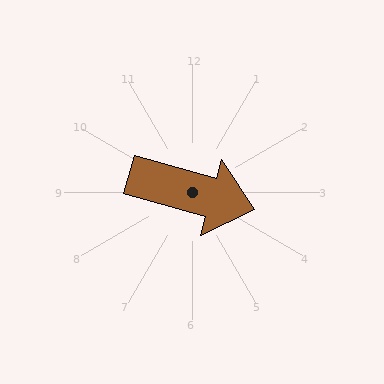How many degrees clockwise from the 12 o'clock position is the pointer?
Approximately 106 degrees.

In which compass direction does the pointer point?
East.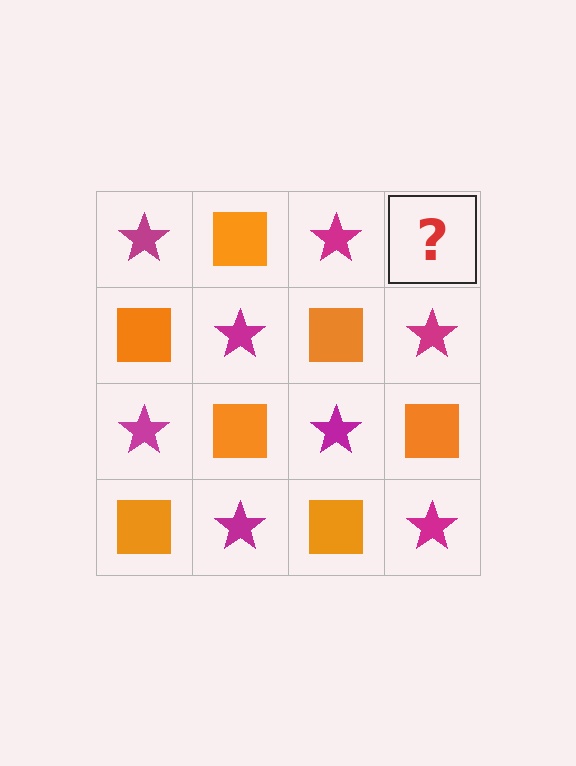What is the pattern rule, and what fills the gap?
The rule is that it alternates magenta star and orange square in a checkerboard pattern. The gap should be filled with an orange square.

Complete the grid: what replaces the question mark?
The question mark should be replaced with an orange square.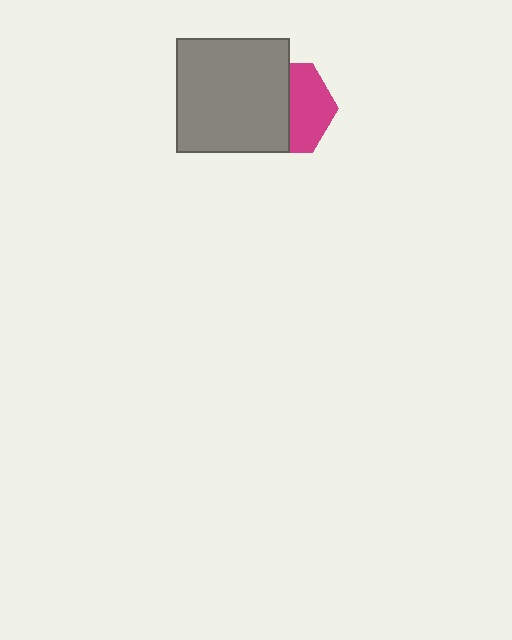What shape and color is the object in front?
The object in front is a gray square.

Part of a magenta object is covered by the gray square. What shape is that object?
It is a hexagon.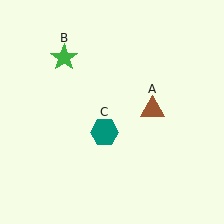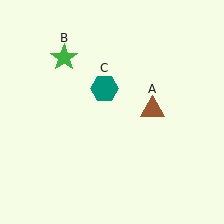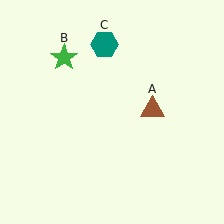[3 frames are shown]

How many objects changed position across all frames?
1 object changed position: teal hexagon (object C).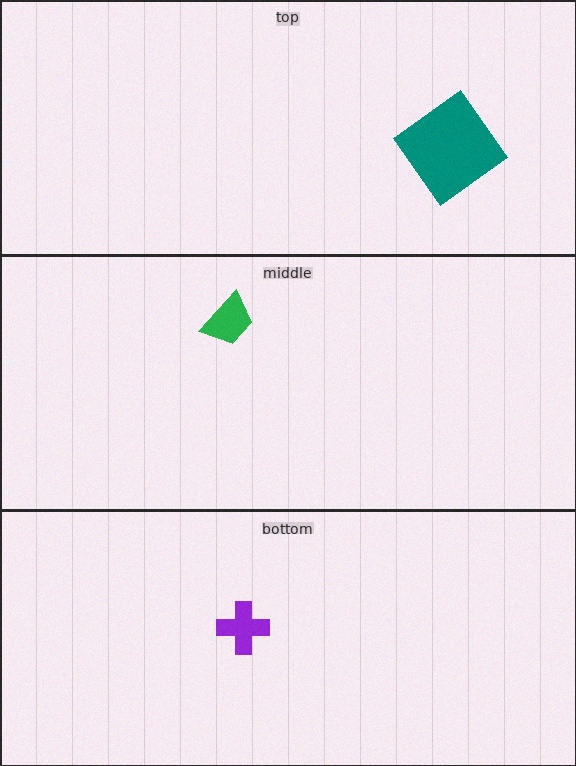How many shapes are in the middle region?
1.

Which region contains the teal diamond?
The top region.